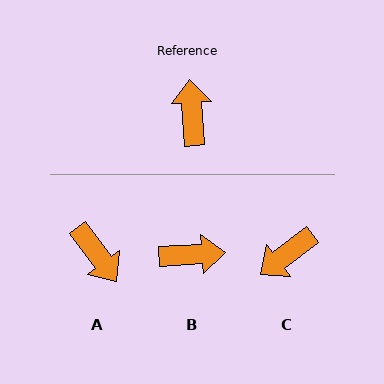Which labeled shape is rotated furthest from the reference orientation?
A, about 147 degrees away.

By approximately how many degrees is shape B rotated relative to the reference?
Approximately 91 degrees clockwise.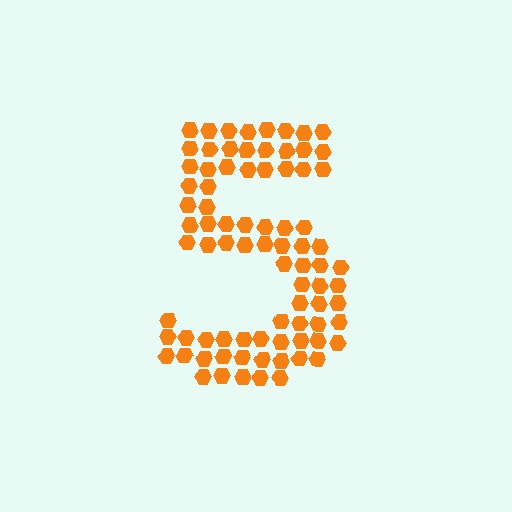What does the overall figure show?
The overall figure shows the digit 5.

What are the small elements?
The small elements are hexagons.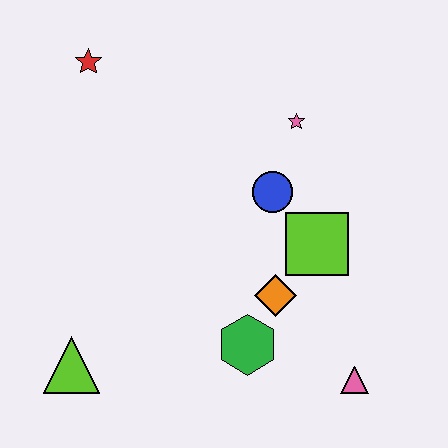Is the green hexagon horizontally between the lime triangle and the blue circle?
Yes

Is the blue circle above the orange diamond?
Yes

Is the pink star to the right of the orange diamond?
Yes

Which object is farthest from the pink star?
The lime triangle is farthest from the pink star.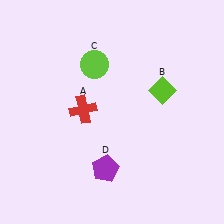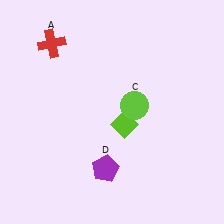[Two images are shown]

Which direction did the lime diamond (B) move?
The lime diamond (B) moved left.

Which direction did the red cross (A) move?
The red cross (A) moved up.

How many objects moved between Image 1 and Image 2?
3 objects moved between the two images.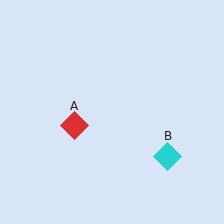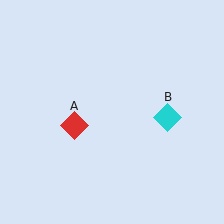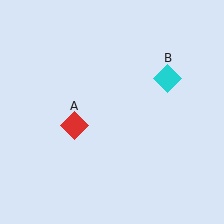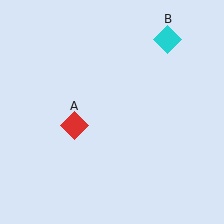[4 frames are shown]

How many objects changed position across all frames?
1 object changed position: cyan diamond (object B).